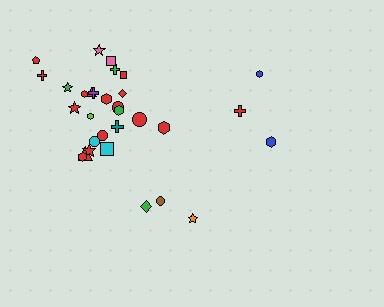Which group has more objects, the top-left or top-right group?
The top-left group.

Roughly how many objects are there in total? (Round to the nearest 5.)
Roughly 30 objects in total.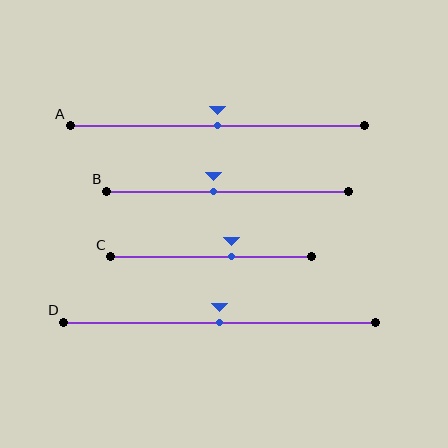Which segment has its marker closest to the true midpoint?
Segment A has its marker closest to the true midpoint.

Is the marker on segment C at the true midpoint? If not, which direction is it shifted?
No, the marker on segment C is shifted to the right by about 10% of the segment length.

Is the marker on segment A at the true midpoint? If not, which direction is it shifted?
Yes, the marker on segment A is at the true midpoint.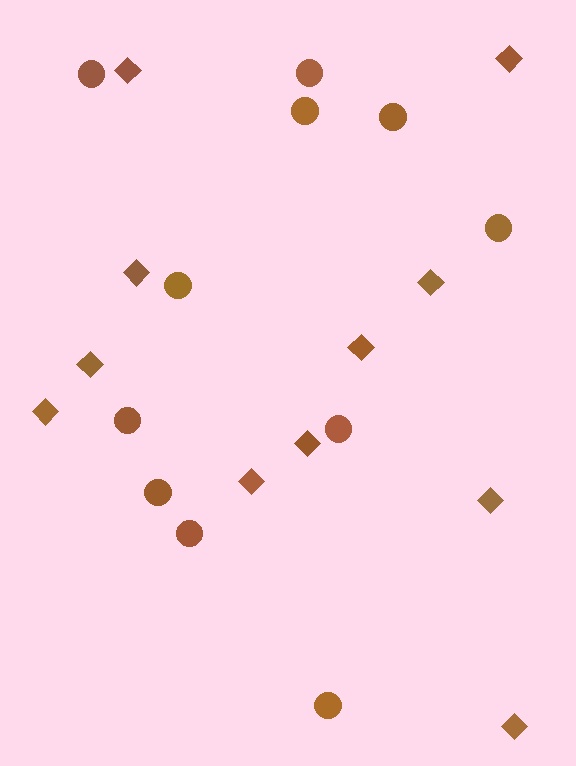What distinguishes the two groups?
There are 2 groups: one group of diamonds (11) and one group of circles (11).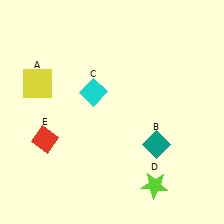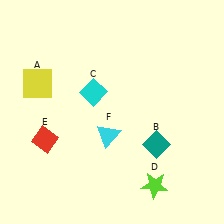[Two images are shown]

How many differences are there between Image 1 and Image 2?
There is 1 difference between the two images.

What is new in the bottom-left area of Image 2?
A cyan triangle (F) was added in the bottom-left area of Image 2.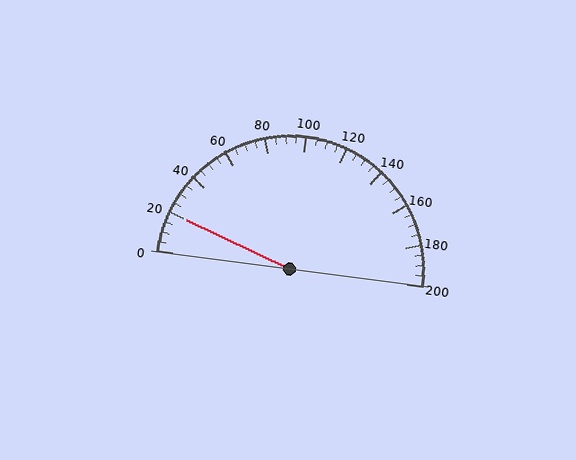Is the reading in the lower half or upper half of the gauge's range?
The reading is in the lower half of the range (0 to 200).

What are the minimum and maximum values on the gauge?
The gauge ranges from 0 to 200.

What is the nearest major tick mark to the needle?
The nearest major tick mark is 20.